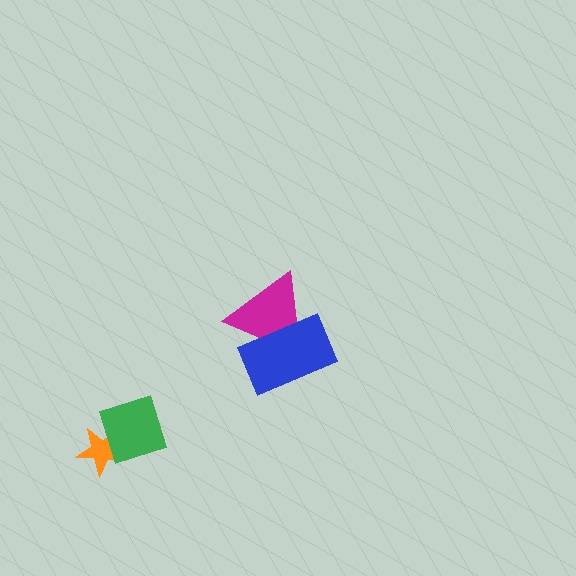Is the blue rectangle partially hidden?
No, no other shape covers it.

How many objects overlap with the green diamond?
1 object overlaps with the green diamond.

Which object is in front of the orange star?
The green diamond is in front of the orange star.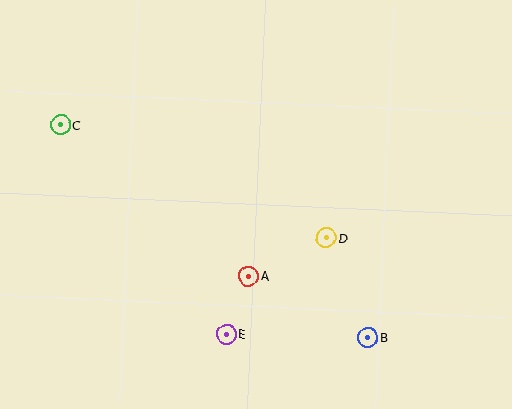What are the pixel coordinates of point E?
Point E is at (227, 334).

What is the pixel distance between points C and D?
The distance between C and D is 289 pixels.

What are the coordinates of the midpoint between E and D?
The midpoint between E and D is at (276, 286).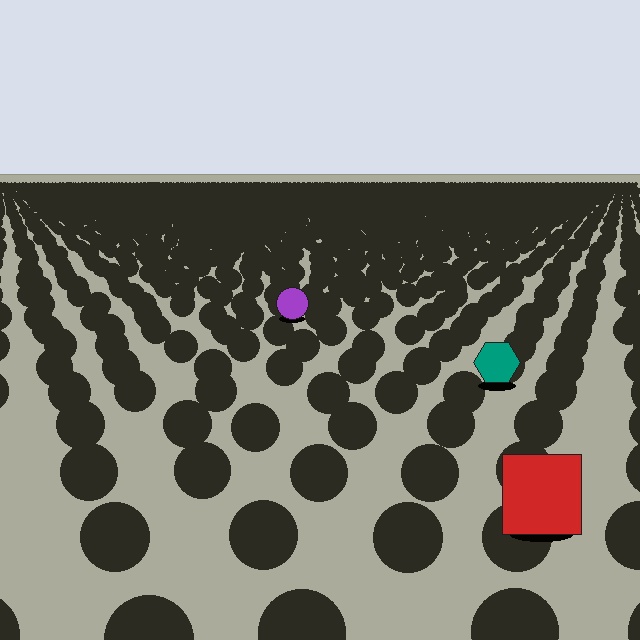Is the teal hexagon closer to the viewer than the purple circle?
Yes. The teal hexagon is closer — you can tell from the texture gradient: the ground texture is coarser near it.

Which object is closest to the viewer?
The red square is closest. The texture marks near it are larger and more spread out.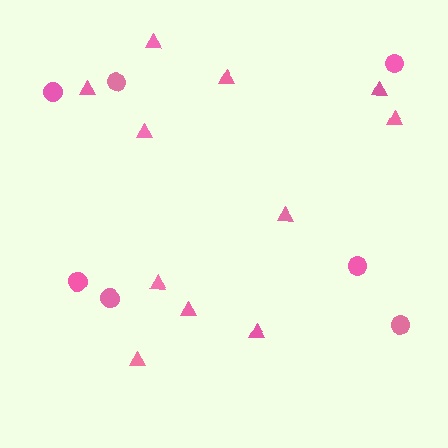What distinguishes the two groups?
There are 2 groups: one group of circles (7) and one group of triangles (11).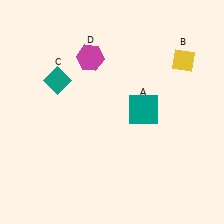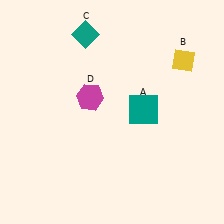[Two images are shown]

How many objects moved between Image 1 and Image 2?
2 objects moved between the two images.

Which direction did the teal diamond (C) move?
The teal diamond (C) moved up.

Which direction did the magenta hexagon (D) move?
The magenta hexagon (D) moved down.